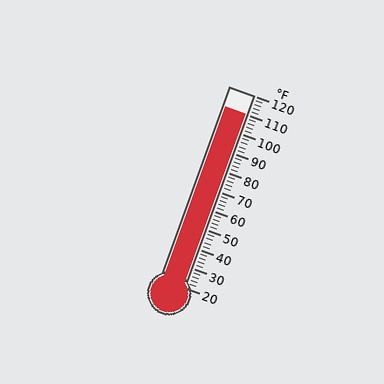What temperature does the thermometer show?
The thermometer shows approximately 110°F.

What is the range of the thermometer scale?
The thermometer scale ranges from 20°F to 120°F.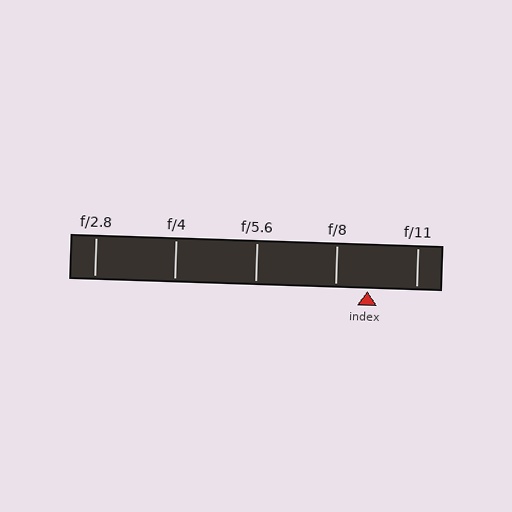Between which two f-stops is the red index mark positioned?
The index mark is between f/8 and f/11.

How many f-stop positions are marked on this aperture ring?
There are 5 f-stop positions marked.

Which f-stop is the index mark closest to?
The index mark is closest to f/8.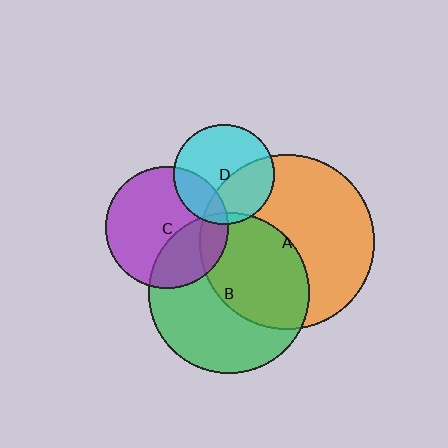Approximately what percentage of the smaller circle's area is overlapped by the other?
Approximately 15%.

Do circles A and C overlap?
Yes.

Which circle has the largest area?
Circle A (orange).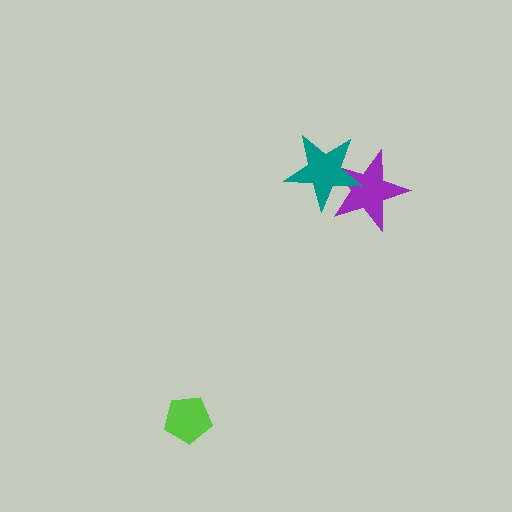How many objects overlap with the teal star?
1 object overlaps with the teal star.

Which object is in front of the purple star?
The teal star is in front of the purple star.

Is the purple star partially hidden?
Yes, it is partially covered by another shape.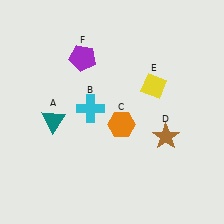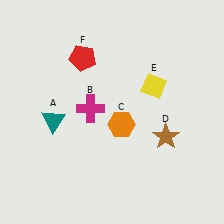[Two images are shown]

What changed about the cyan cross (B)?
In Image 1, B is cyan. In Image 2, it changed to magenta.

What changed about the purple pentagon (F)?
In Image 1, F is purple. In Image 2, it changed to red.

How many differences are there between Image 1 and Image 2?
There are 2 differences between the two images.